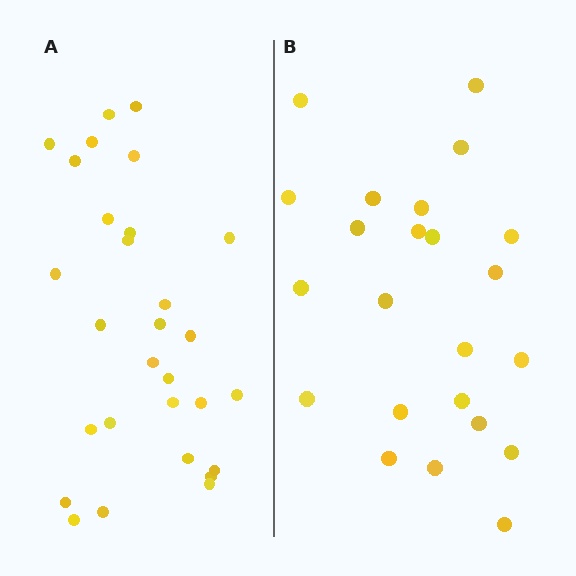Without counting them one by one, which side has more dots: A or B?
Region A (the left region) has more dots.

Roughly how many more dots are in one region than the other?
Region A has about 6 more dots than region B.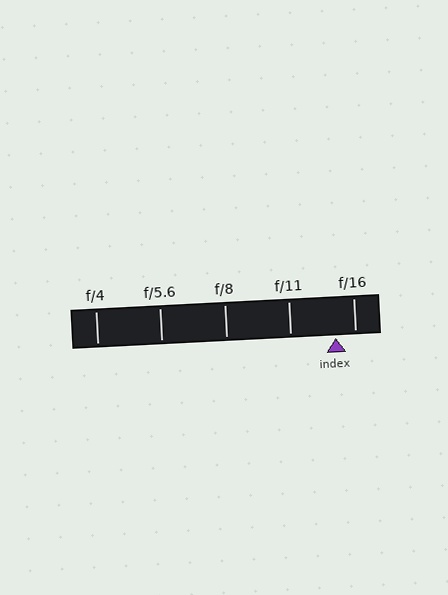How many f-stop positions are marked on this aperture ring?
There are 5 f-stop positions marked.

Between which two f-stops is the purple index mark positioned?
The index mark is between f/11 and f/16.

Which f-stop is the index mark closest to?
The index mark is closest to f/16.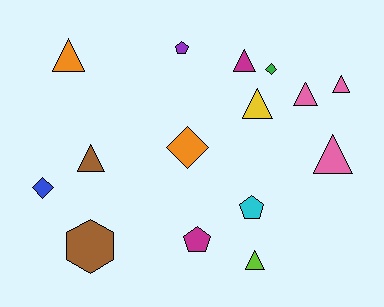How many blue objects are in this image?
There is 1 blue object.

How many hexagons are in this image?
There is 1 hexagon.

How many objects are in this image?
There are 15 objects.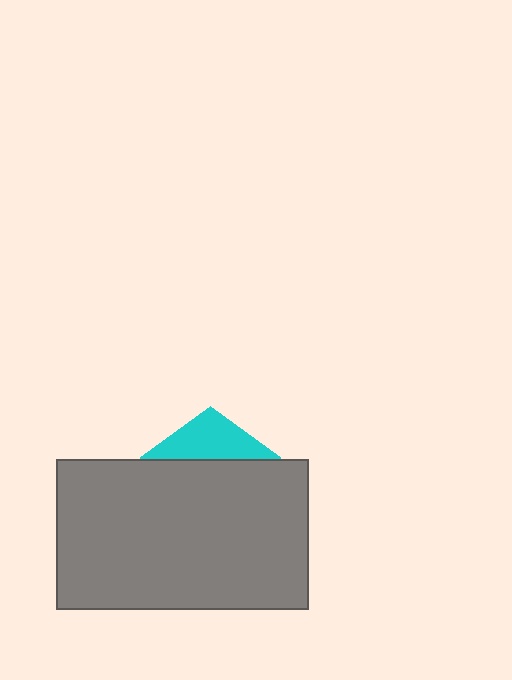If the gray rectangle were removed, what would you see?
You would see the complete cyan pentagon.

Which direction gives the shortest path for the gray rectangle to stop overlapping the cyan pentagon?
Moving down gives the shortest separation.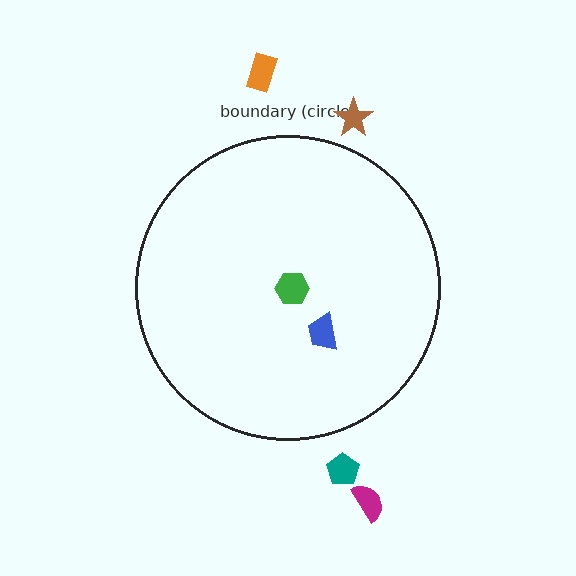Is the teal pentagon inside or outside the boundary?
Outside.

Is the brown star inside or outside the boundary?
Outside.